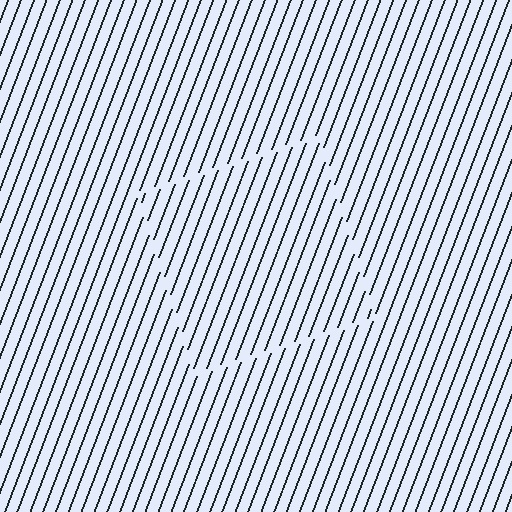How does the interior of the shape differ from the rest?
The interior of the shape contains the same grating, shifted by half a period — the contour is defined by the phase discontinuity where line-ends from the inner and outer gratings abut.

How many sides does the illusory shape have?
4 sides — the line-ends trace a square.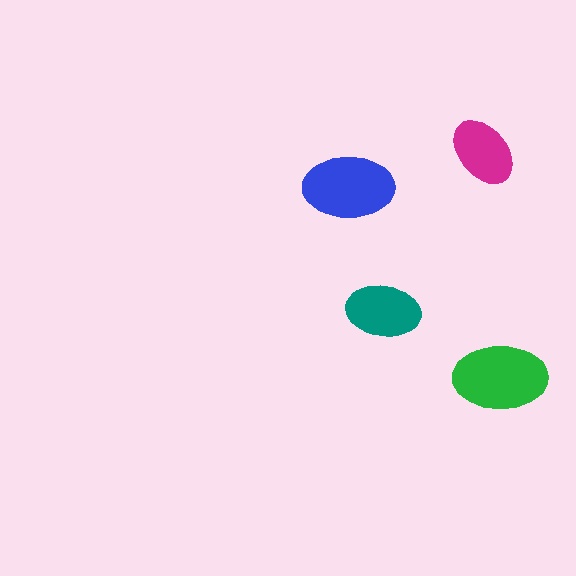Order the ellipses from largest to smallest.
the green one, the blue one, the teal one, the magenta one.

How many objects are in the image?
There are 4 objects in the image.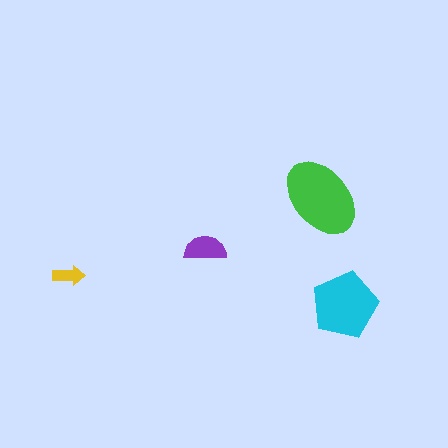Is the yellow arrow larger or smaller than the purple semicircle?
Smaller.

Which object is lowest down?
The cyan pentagon is bottommost.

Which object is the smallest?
The yellow arrow.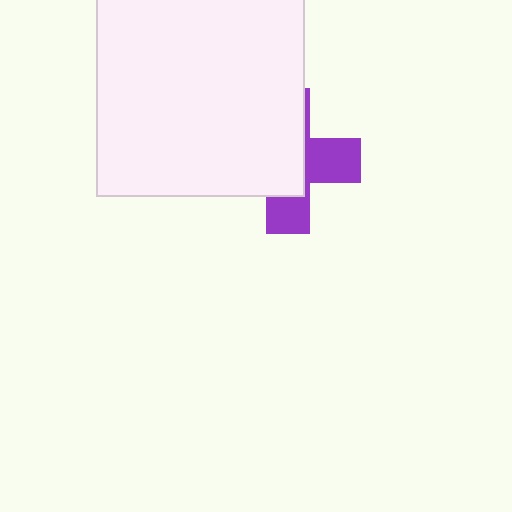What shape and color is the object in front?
The object in front is a white square.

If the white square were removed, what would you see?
You would see the complete purple cross.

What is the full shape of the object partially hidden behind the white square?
The partially hidden object is a purple cross.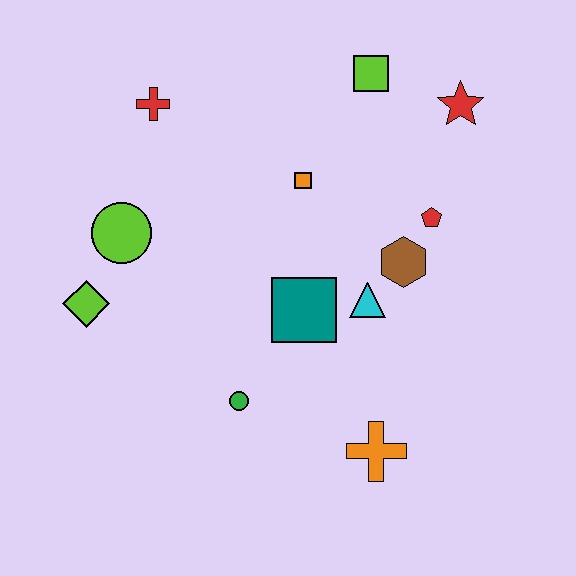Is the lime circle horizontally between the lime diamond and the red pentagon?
Yes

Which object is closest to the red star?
The lime square is closest to the red star.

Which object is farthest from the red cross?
The orange cross is farthest from the red cross.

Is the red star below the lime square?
Yes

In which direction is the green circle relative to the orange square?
The green circle is below the orange square.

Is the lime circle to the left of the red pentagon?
Yes